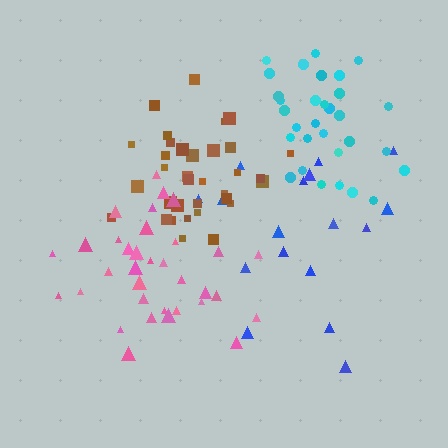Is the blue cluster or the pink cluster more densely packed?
Pink.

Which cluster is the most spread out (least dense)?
Blue.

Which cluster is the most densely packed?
Cyan.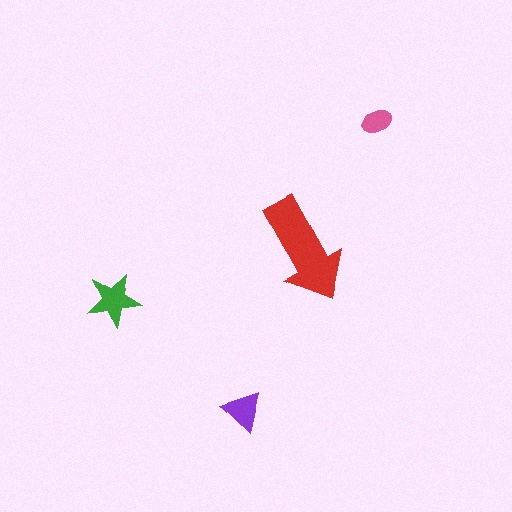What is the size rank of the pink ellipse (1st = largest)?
4th.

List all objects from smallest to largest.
The pink ellipse, the purple triangle, the green star, the red arrow.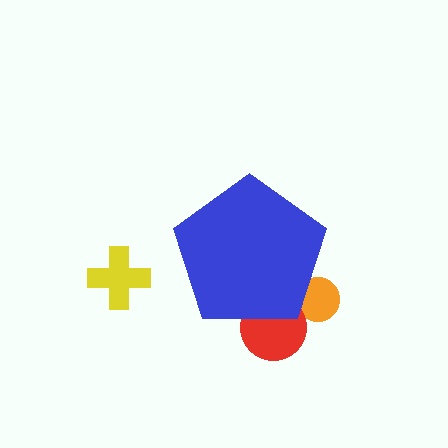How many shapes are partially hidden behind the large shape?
2 shapes are partially hidden.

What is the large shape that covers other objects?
A blue pentagon.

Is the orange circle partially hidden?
Yes, the orange circle is partially hidden behind the blue pentagon.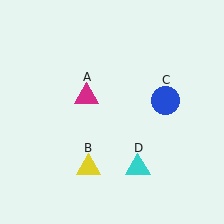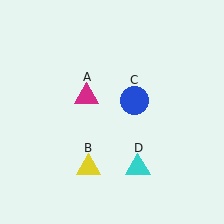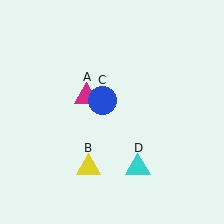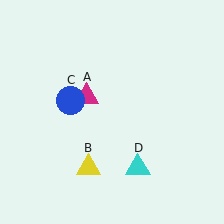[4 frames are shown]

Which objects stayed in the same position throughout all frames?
Magenta triangle (object A) and yellow triangle (object B) and cyan triangle (object D) remained stationary.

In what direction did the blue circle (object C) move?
The blue circle (object C) moved left.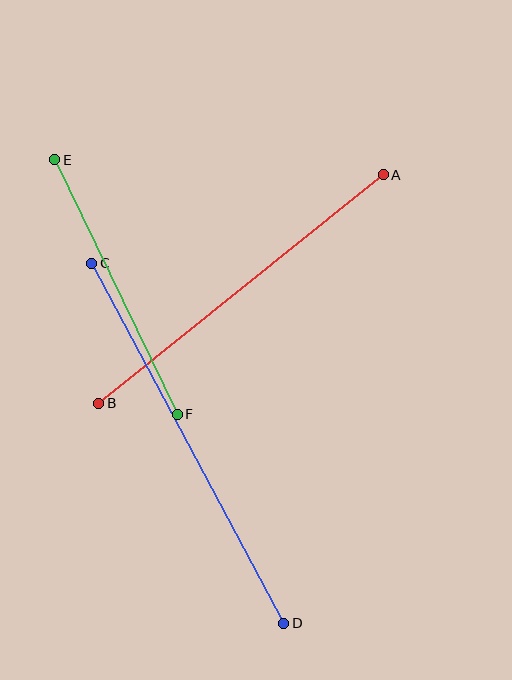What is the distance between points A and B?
The distance is approximately 365 pixels.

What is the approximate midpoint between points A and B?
The midpoint is at approximately (241, 289) pixels.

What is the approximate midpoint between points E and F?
The midpoint is at approximately (116, 287) pixels.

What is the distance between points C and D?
The distance is approximately 408 pixels.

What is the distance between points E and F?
The distance is approximately 283 pixels.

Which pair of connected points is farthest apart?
Points C and D are farthest apart.